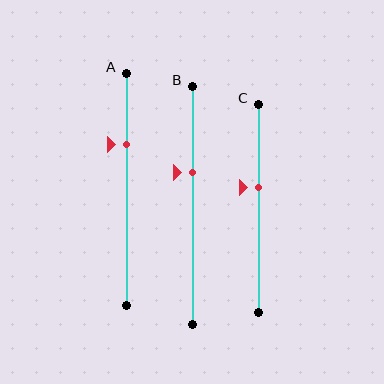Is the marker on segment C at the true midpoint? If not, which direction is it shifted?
No, the marker on segment C is shifted upward by about 10% of the segment length.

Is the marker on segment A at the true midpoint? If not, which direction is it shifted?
No, the marker on segment A is shifted upward by about 19% of the segment length.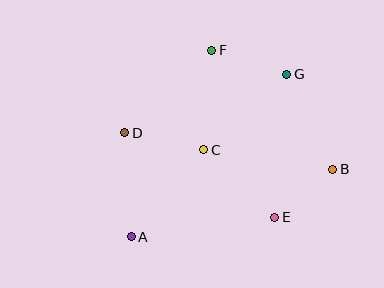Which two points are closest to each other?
Points B and E are closest to each other.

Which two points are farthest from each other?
Points A and G are farthest from each other.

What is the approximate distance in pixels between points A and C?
The distance between A and C is approximately 113 pixels.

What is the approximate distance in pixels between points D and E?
The distance between D and E is approximately 172 pixels.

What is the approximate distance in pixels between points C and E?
The distance between C and E is approximately 98 pixels.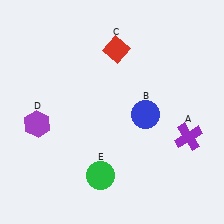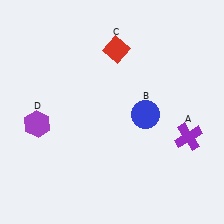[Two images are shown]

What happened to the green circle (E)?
The green circle (E) was removed in Image 2. It was in the bottom-left area of Image 1.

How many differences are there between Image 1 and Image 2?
There is 1 difference between the two images.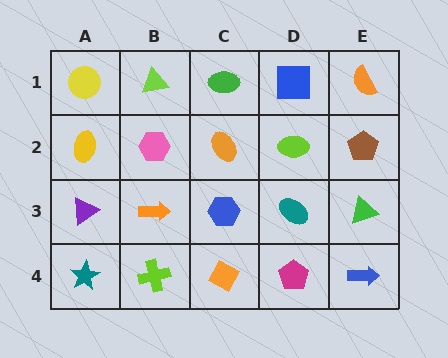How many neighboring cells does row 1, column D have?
3.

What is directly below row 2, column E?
A green triangle.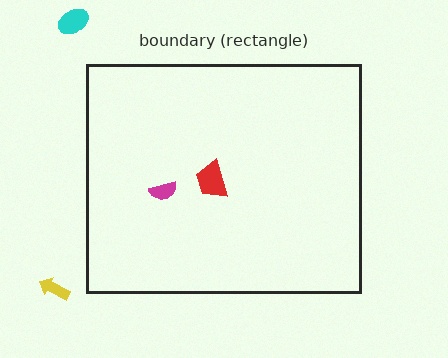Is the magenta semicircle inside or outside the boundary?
Inside.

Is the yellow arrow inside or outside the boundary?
Outside.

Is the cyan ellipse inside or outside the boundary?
Outside.